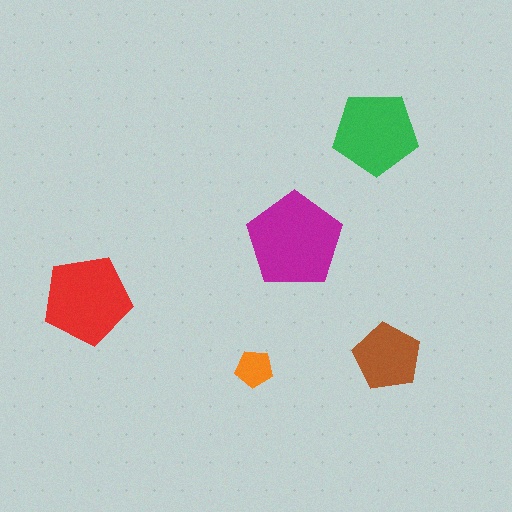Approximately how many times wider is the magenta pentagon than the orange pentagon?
About 2.5 times wider.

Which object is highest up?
The green pentagon is topmost.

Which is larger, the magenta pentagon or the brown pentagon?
The magenta one.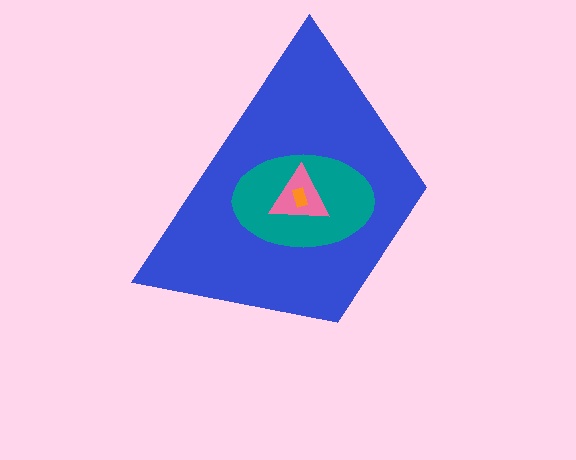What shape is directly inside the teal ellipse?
The pink triangle.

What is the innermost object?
The orange rectangle.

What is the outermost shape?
The blue trapezoid.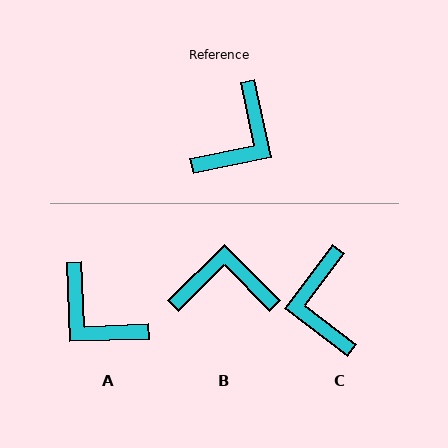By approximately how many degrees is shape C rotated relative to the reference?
Approximately 139 degrees clockwise.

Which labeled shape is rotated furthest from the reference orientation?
C, about 139 degrees away.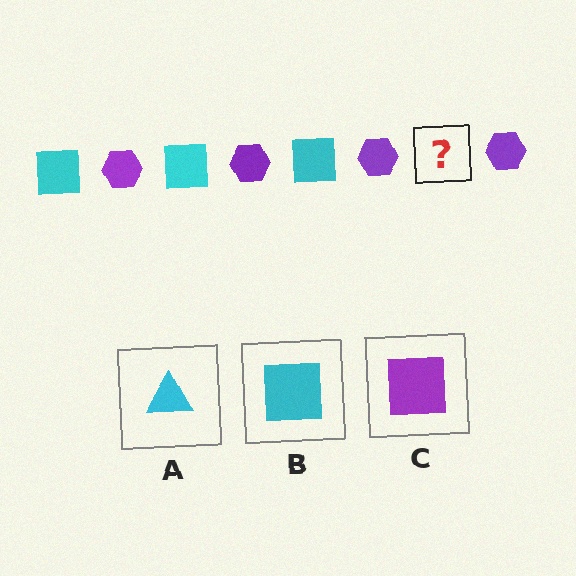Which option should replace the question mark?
Option B.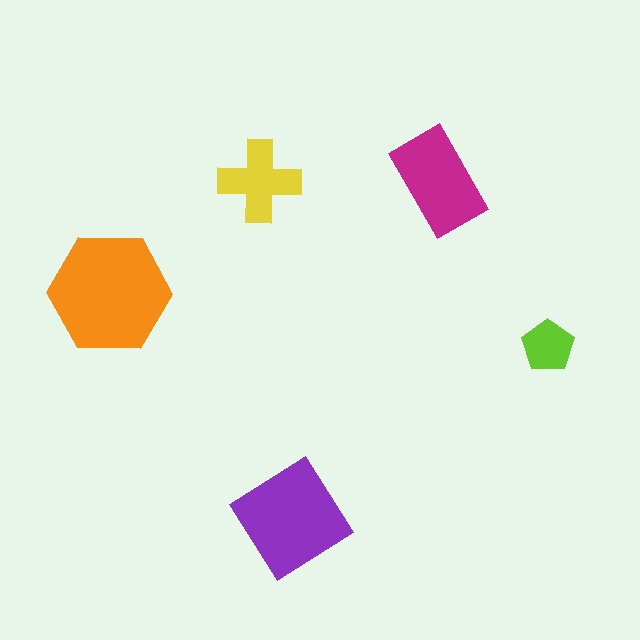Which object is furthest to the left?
The orange hexagon is leftmost.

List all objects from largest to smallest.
The orange hexagon, the purple diamond, the magenta rectangle, the yellow cross, the lime pentagon.